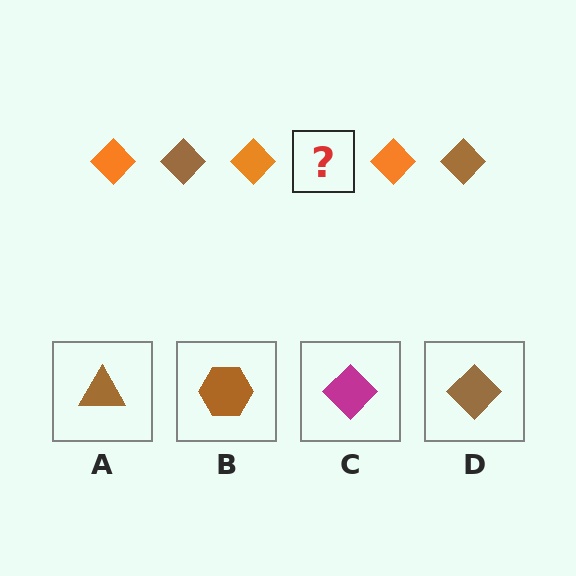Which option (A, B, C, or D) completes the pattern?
D.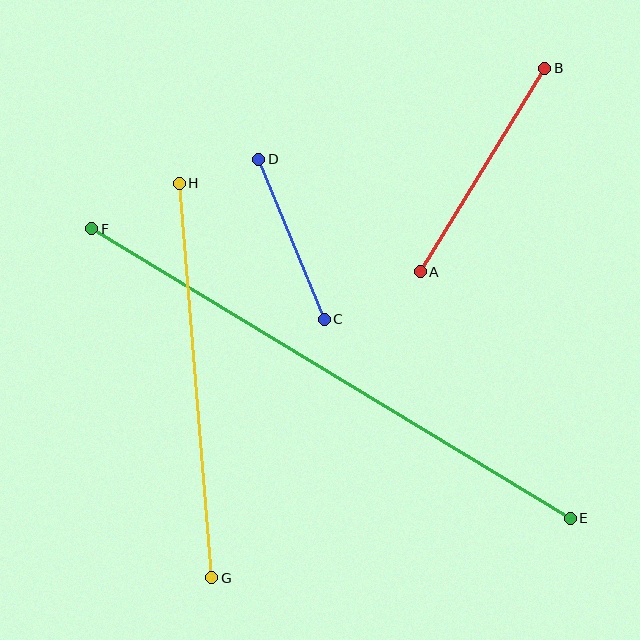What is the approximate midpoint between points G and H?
The midpoint is at approximately (196, 380) pixels.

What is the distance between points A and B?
The distance is approximately 238 pixels.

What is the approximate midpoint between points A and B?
The midpoint is at approximately (482, 170) pixels.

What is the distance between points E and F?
The distance is approximately 559 pixels.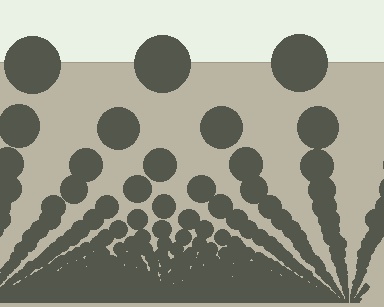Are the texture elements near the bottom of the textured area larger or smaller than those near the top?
Smaller. The gradient is inverted — elements near the bottom are smaller and denser.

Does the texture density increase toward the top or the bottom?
Density increases toward the bottom.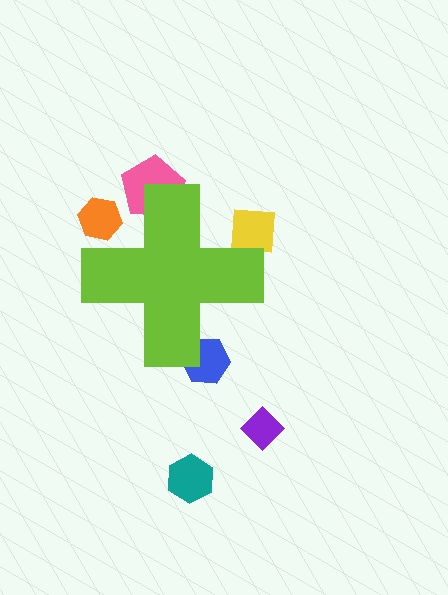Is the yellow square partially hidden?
Yes, the yellow square is partially hidden behind the lime cross.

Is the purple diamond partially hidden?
No, the purple diamond is fully visible.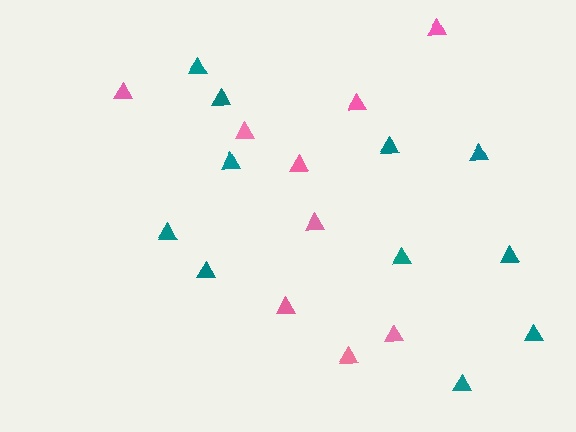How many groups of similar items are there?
There are 2 groups: one group of pink triangles (9) and one group of teal triangles (11).